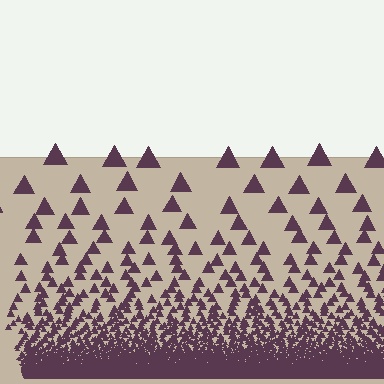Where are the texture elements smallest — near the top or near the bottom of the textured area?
Near the bottom.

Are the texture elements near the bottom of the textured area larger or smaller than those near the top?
Smaller. The gradient is inverted — elements near the bottom are smaller and denser.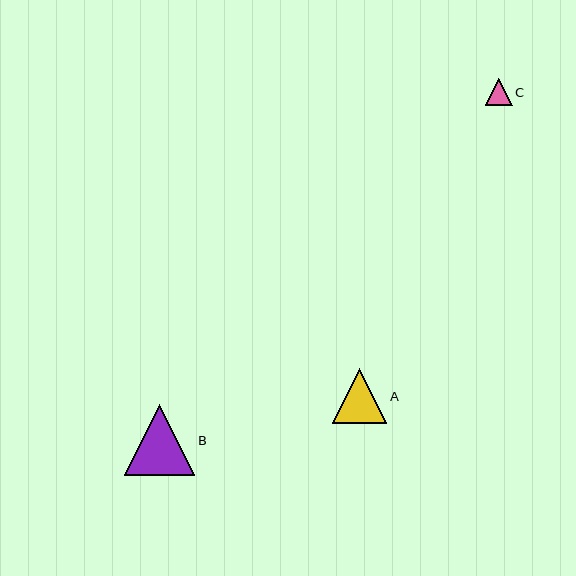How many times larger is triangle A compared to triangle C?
Triangle A is approximately 2.0 times the size of triangle C.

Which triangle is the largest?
Triangle B is the largest with a size of approximately 70 pixels.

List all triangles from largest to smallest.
From largest to smallest: B, A, C.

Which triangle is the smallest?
Triangle C is the smallest with a size of approximately 27 pixels.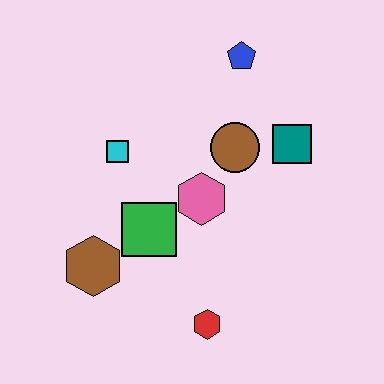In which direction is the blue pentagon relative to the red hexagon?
The blue pentagon is above the red hexagon.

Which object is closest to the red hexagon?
The green square is closest to the red hexagon.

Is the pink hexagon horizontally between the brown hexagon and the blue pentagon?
Yes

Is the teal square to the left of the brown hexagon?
No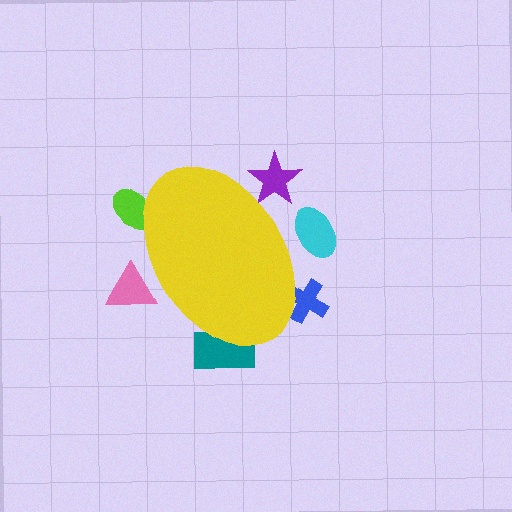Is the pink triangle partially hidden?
Yes, the pink triangle is partially hidden behind the yellow ellipse.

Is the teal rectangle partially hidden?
Yes, the teal rectangle is partially hidden behind the yellow ellipse.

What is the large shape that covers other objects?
A yellow ellipse.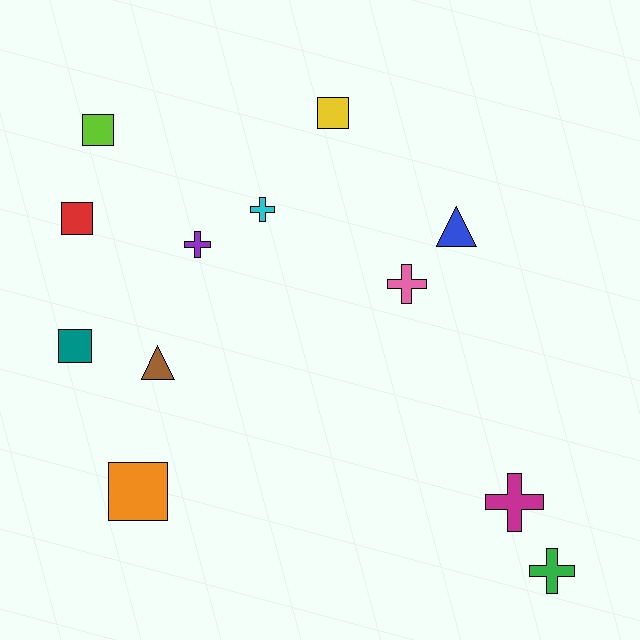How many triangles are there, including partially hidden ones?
There are 2 triangles.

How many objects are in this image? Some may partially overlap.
There are 12 objects.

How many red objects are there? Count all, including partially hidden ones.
There is 1 red object.